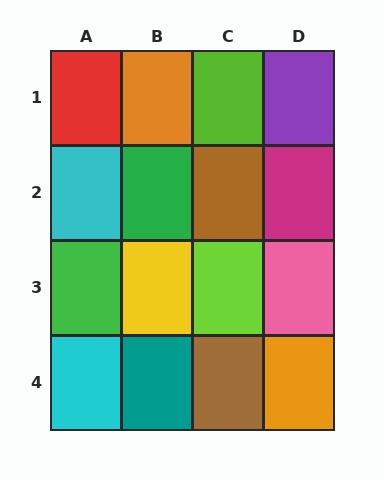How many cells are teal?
1 cell is teal.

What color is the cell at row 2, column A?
Cyan.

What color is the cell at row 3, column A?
Green.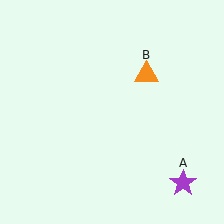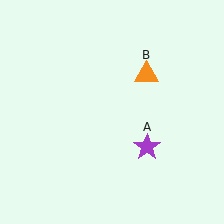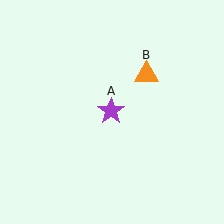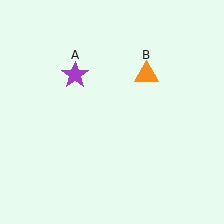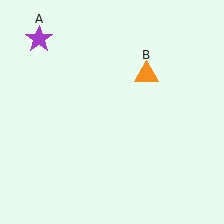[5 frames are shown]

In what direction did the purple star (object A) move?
The purple star (object A) moved up and to the left.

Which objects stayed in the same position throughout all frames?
Orange triangle (object B) remained stationary.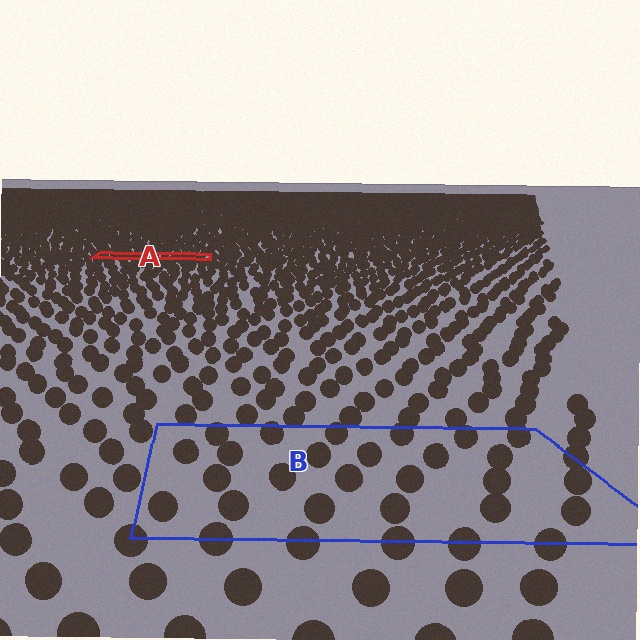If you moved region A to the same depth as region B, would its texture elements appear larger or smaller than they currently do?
They would appear larger. At a closer depth, the same texture elements are projected at a bigger on-screen size.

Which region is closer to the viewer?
Region B is closer. The texture elements there are larger and more spread out.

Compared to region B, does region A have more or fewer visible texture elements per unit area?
Region A has more texture elements per unit area — they are packed more densely because it is farther away.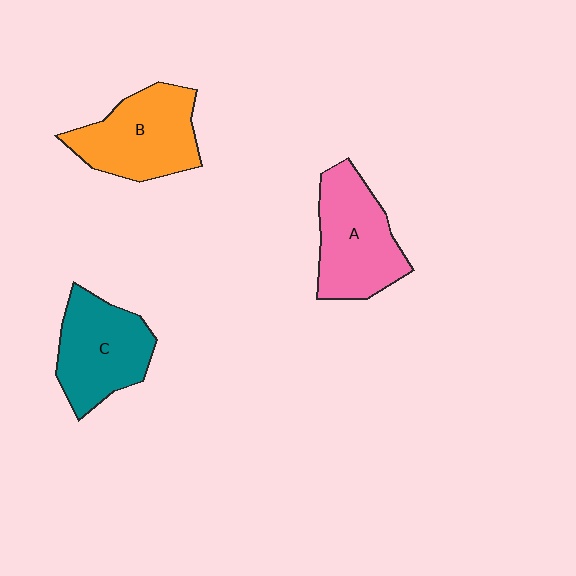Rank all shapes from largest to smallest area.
From largest to smallest: B (orange), A (pink), C (teal).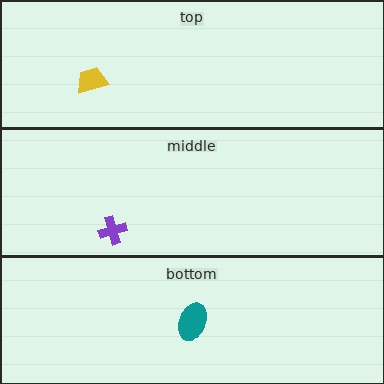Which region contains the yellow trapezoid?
The top region.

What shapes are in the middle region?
The purple cross.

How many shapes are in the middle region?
1.